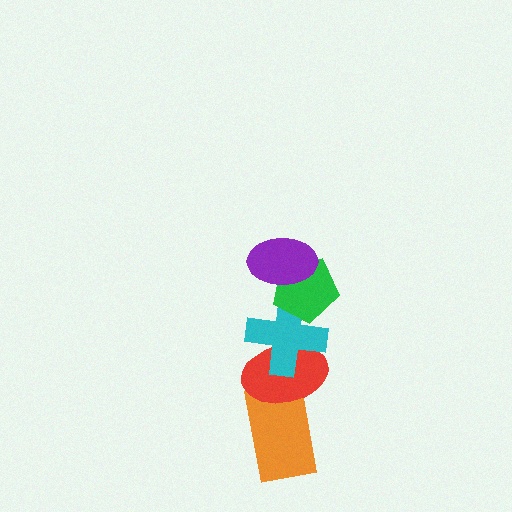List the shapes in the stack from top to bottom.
From top to bottom: the purple ellipse, the green pentagon, the cyan cross, the red ellipse, the orange rectangle.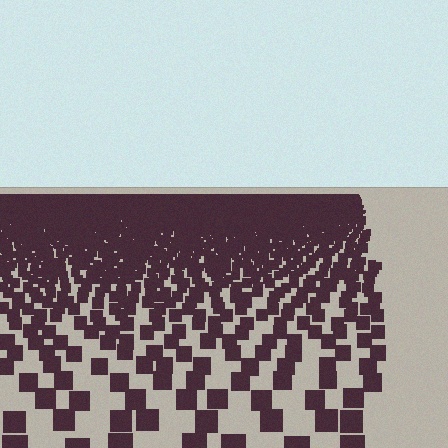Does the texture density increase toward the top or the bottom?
Density increases toward the top.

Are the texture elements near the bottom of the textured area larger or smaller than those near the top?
Larger. Near the bottom, elements are closer to the viewer and appear at a bigger on-screen size.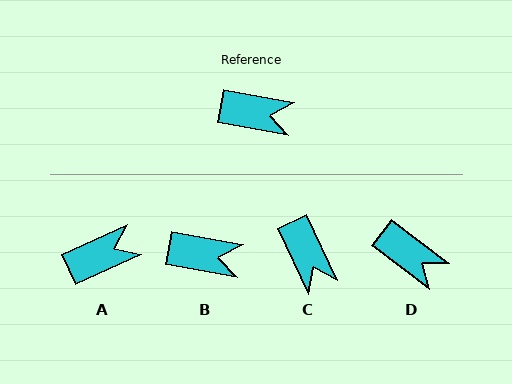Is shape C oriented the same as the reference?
No, it is off by about 55 degrees.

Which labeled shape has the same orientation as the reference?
B.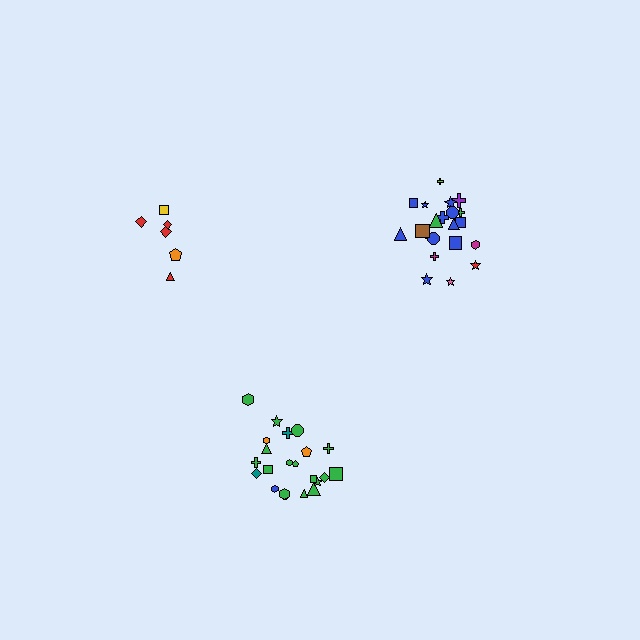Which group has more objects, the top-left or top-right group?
The top-right group.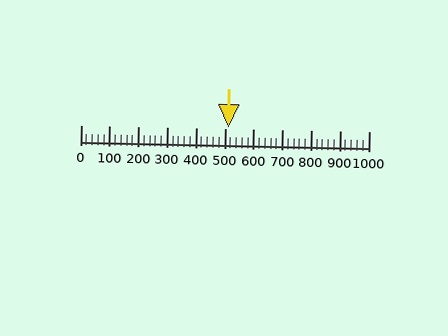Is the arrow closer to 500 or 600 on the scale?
The arrow is closer to 500.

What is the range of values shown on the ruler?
The ruler shows values from 0 to 1000.